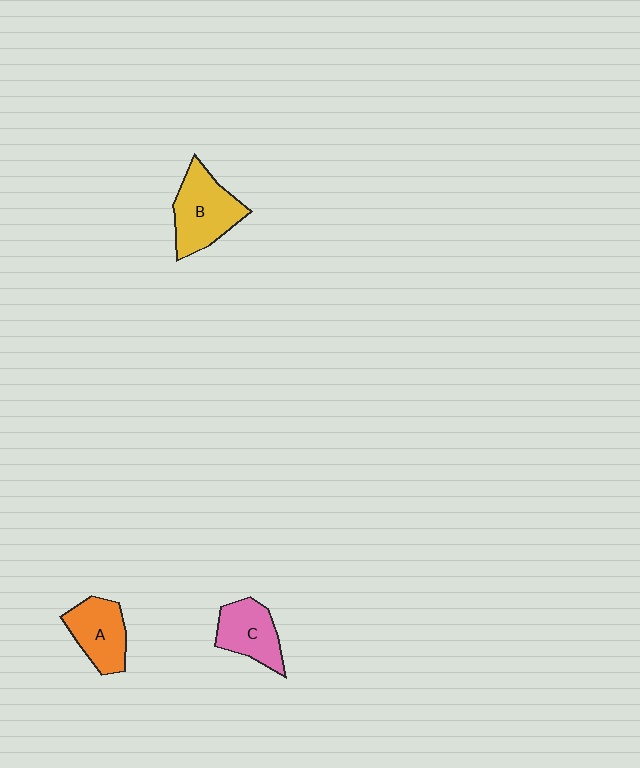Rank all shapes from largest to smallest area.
From largest to smallest: B (yellow), A (orange), C (pink).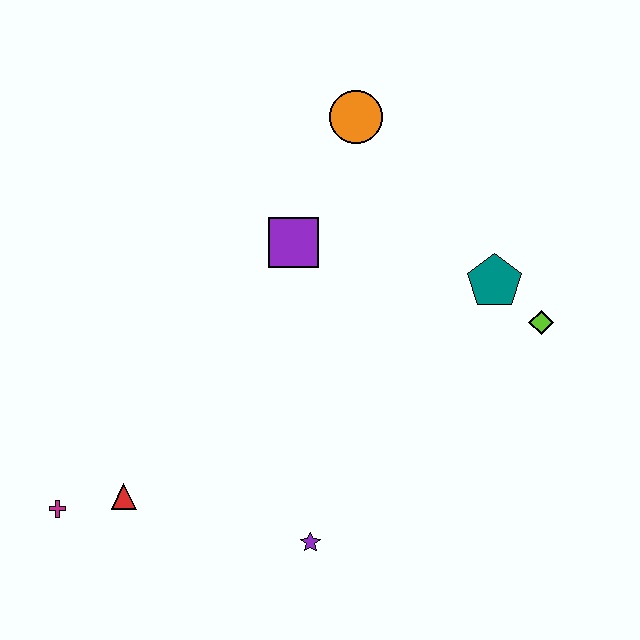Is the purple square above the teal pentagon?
Yes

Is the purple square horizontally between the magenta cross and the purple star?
Yes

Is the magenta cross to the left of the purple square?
Yes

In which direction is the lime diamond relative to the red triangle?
The lime diamond is to the right of the red triangle.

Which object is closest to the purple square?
The orange circle is closest to the purple square.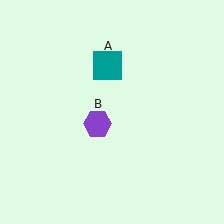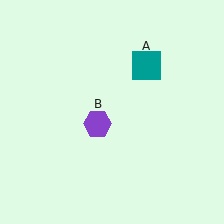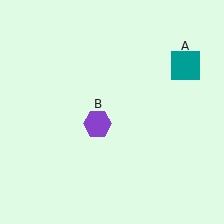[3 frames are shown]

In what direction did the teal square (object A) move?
The teal square (object A) moved right.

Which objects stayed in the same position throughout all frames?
Purple hexagon (object B) remained stationary.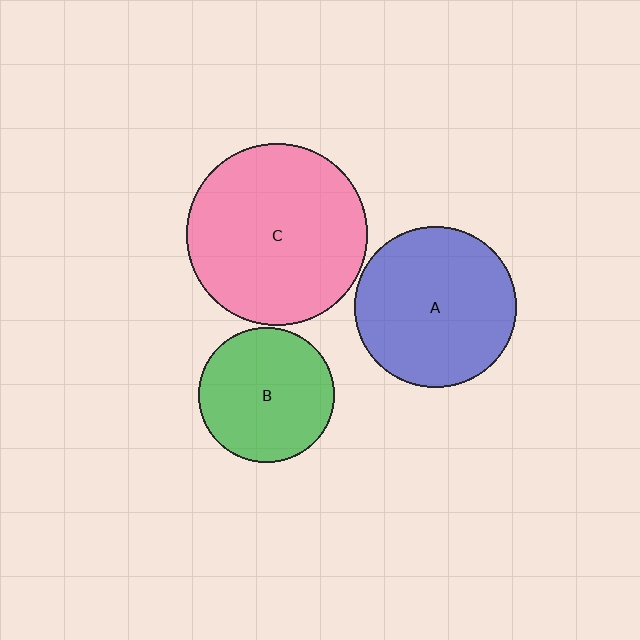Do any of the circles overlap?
No, none of the circles overlap.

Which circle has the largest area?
Circle C (pink).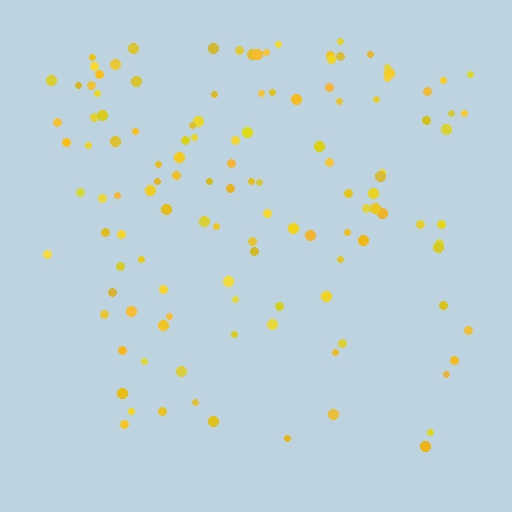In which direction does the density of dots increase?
From bottom to top, with the top side densest.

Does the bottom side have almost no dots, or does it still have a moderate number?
Still a moderate number, just noticeably fewer than the top.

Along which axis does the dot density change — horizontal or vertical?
Vertical.